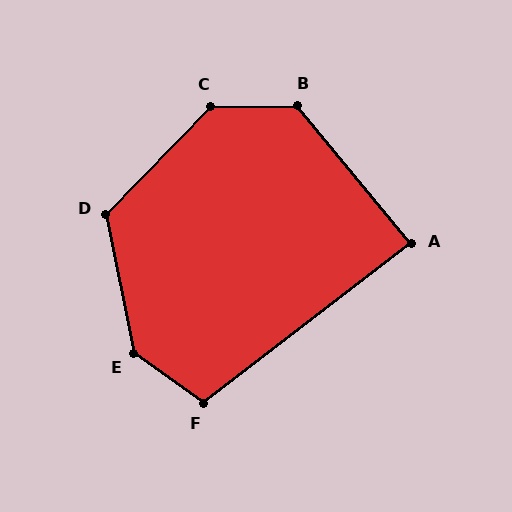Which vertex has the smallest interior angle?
A, at approximately 88 degrees.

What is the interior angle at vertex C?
Approximately 135 degrees (obtuse).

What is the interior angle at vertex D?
Approximately 124 degrees (obtuse).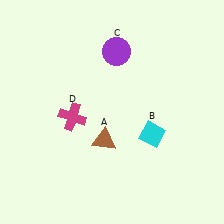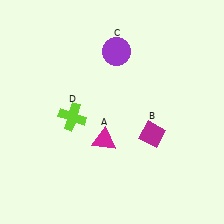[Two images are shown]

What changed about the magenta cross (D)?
In Image 1, D is magenta. In Image 2, it changed to lime.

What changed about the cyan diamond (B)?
In Image 1, B is cyan. In Image 2, it changed to magenta.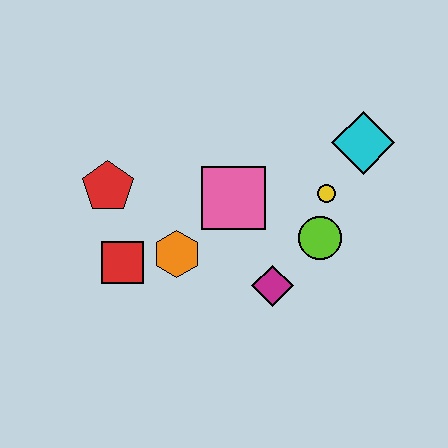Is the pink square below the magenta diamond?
No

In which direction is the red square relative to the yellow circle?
The red square is to the left of the yellow circle.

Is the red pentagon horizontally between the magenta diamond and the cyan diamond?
No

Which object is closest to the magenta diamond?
The lime circle is closest to the magenta diamond.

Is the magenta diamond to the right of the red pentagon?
Yes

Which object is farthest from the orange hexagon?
The cyan diamond is farthest from the orange hexagon.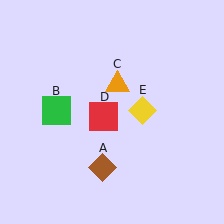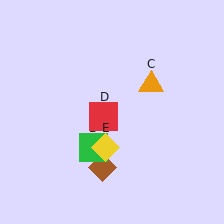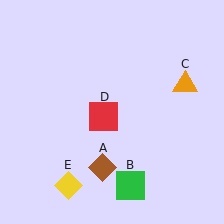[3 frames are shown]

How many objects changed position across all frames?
3 objects changed position: green square (object B), orange triangle (object C), yellow diamond (object E).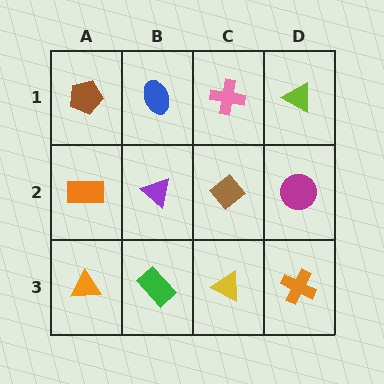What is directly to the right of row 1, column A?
A blue ellipse.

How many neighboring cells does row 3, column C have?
3.